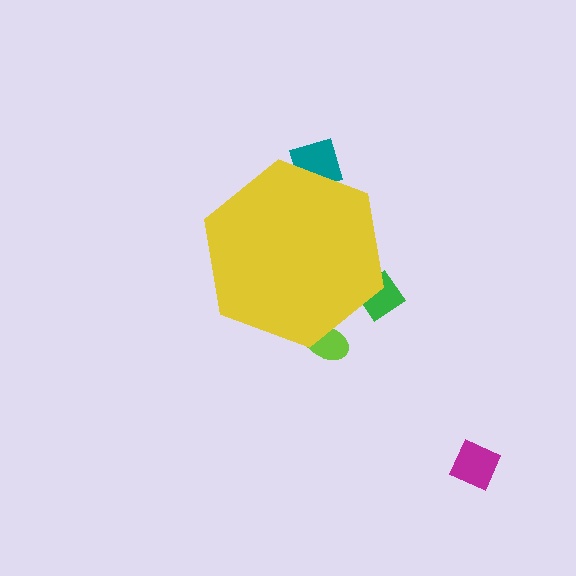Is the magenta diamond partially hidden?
No, the magenta diamond is fully visible.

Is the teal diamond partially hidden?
Yes, the teal diamond is partially hidden behind the yellow hexagon.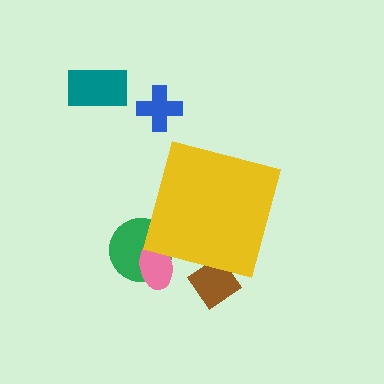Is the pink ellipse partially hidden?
Yes, the pink ellipse is partially hidden behind the yellow square.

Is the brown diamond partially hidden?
Yes, the brown diamond is partially hidden behind the yellow square.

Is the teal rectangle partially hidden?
No, the teal rectangle is fully visible.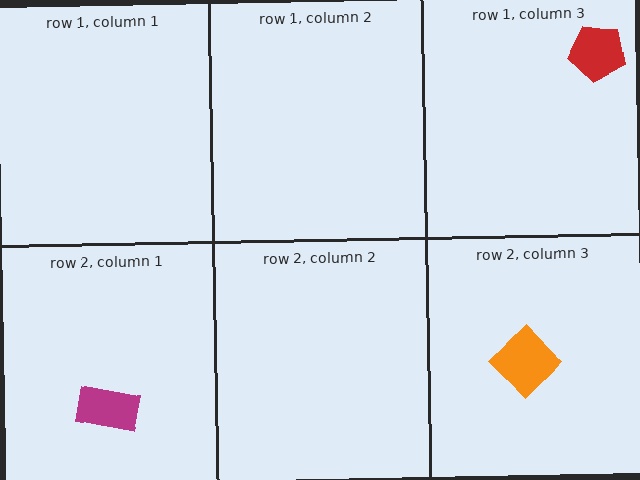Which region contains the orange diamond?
The row 2, column 3 region.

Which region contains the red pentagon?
The row 1, column 3 region.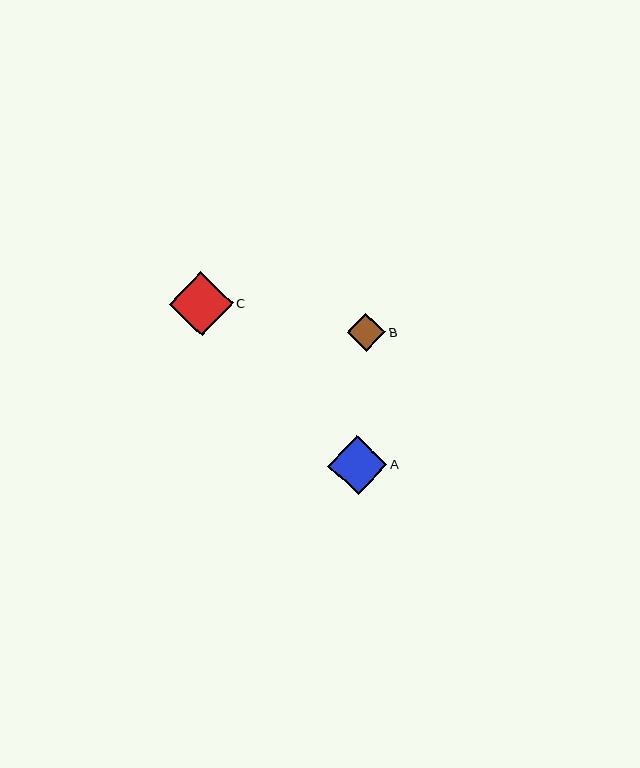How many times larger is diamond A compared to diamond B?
Diamond A is approximately 1.6 times the size of diamond B.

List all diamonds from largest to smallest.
From largest to smallest: C, A, B.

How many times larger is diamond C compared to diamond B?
Diamond C is approximately 1.7 times the size of diamond B.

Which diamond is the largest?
Diamond C is the largest with a size of approximately 64 pixels.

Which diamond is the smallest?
Diamond B is the smallest with a size of approximately 38 pixels.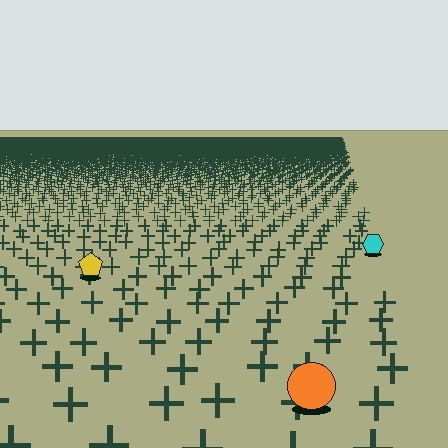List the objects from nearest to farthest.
From nearest to farthest: the orange circle, the yellow pentagon, the cyan hexagon.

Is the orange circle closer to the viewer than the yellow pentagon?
Yes. The orange circle is closer — you can tell from the texture gradient: the ground texture is coarser near it.